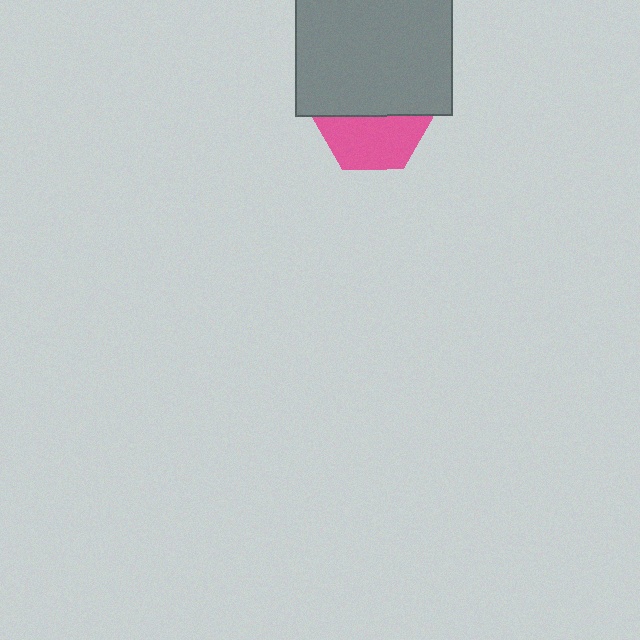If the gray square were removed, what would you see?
You would see the complete pink hexagon.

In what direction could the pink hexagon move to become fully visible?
The pink hexagon could move down. That would shift it out from behind the gray square entirely.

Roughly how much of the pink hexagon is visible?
About half of it is visible (roughly 48%).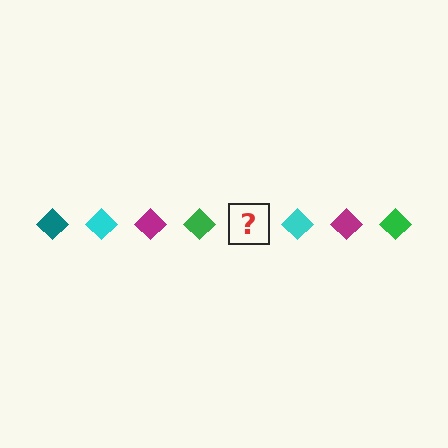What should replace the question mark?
The question mark should be replaced with a teal diamond.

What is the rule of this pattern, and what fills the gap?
The rule is that the pattern cycles through teal, cyan, magenta, green diamonds. The gap should be filled with a teal diamond.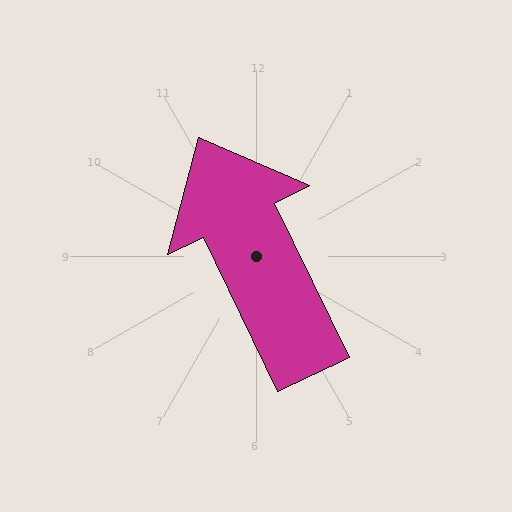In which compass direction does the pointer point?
Northwest.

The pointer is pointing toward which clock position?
Roughly 11 o'clock.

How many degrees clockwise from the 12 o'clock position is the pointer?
Approximately 334 degrees.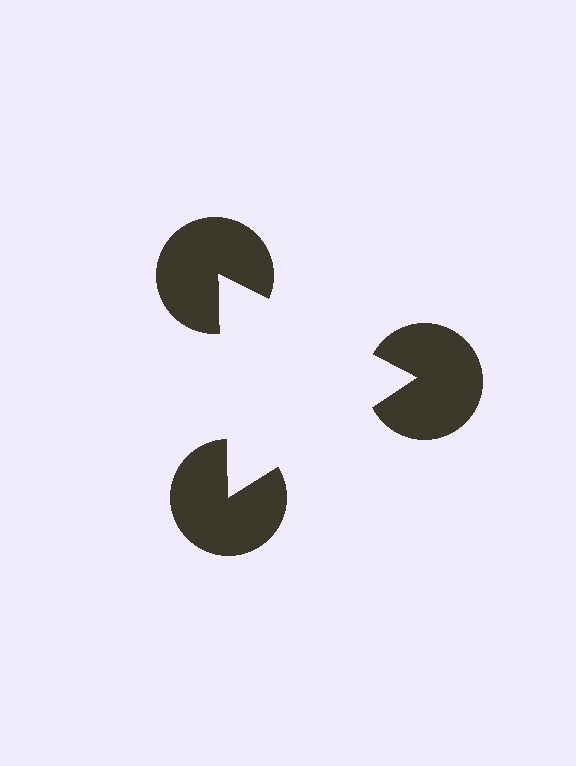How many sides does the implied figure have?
3 sides.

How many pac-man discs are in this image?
There are 3 — one at each vertex of the illusory triangle.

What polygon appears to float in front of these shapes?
An illusory triangle — its edges are inferred from the aligned wedge cuts in the pac-man discs, not physically drawn.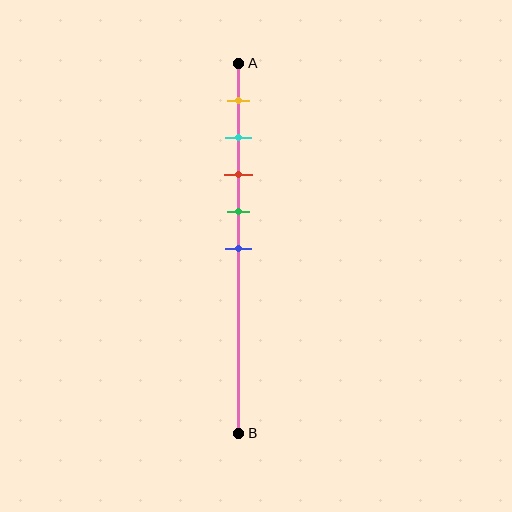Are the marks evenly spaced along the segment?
Yes, the marks are approximately evenly spaced.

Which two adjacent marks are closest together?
The cyan and red marks are the closest adjacent pair.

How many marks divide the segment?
There are 5 marks dividing the segment.